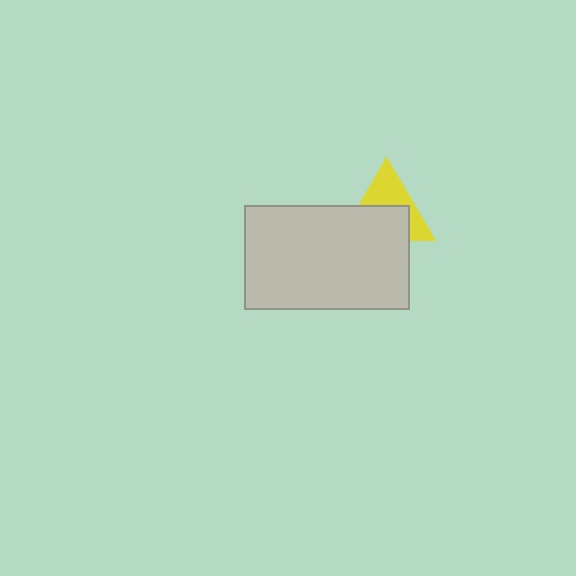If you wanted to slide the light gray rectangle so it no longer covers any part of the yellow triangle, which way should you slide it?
Slide it down — that is the most direct way to separate the two shapes.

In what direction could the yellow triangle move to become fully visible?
The yellow triangle could move up. That would shift it out from behind the light gray rectangle entirely.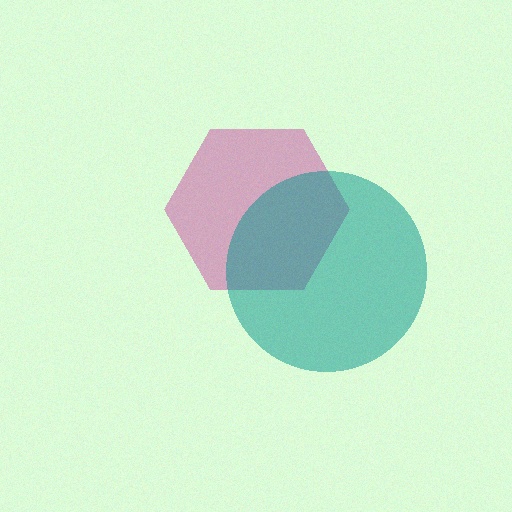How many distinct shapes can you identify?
There are 2 distinct shapes: a magenta hexagon, a teal circle.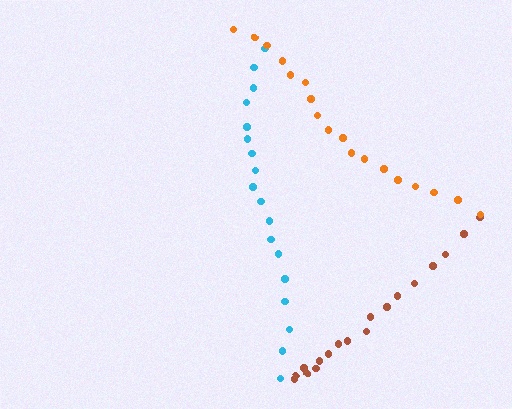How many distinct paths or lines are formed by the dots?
There are 3 distinct paths.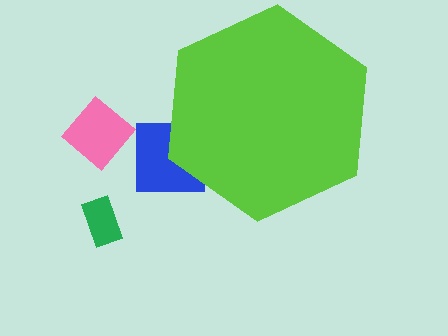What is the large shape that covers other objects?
A lime hexagon.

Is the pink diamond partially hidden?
No, the pink diamond is fully visible.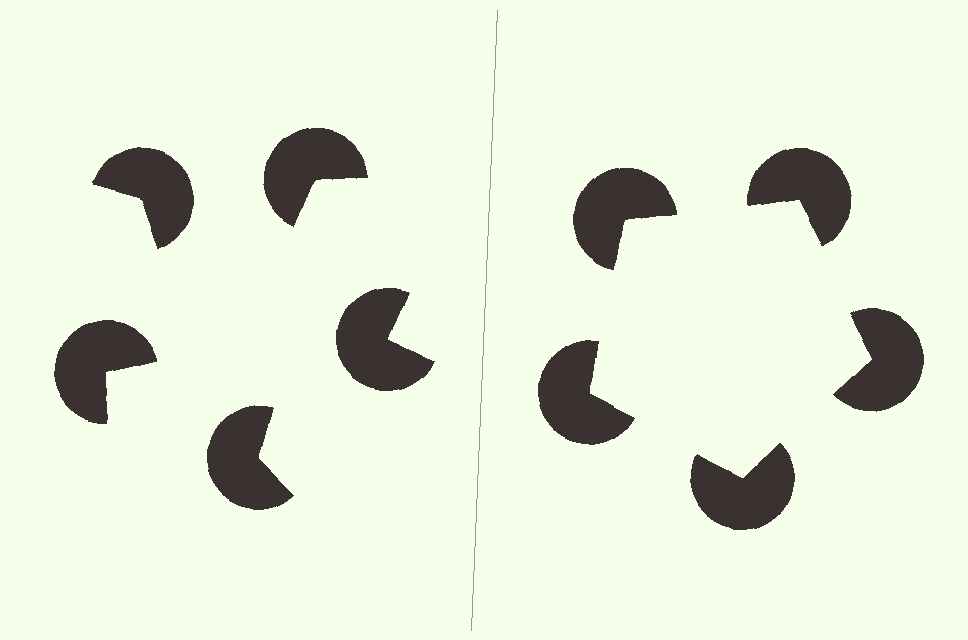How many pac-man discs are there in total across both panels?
10 — 5 on each side.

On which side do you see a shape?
An illusory pentagon appears on the right side. On the left side the wedge cuts are rotated, so no coherent shape forms.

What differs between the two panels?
The pac-man discs are positioned identically on both sides; only the wedge orientations differ. On the right they align to a pentagon; on the left they are misaligned.